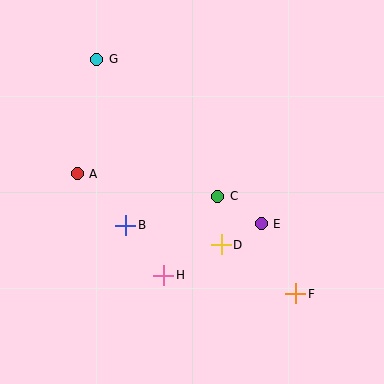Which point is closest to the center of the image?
Point C at (218, 196) is closest to the center.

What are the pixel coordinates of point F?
Point F is at (296, 294).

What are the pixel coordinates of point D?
Point D is at (221, 245).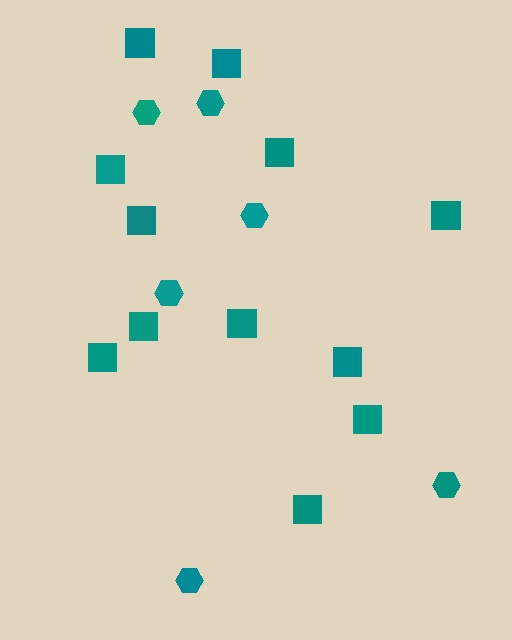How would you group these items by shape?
There are 2 groups: one group of squares (12) and one group of hexagons (6).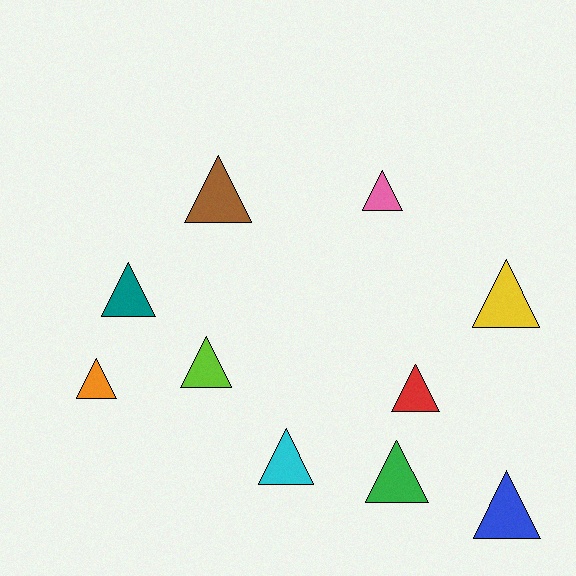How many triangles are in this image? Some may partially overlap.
There are 10 triangles.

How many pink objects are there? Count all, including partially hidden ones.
There is 1 pink object.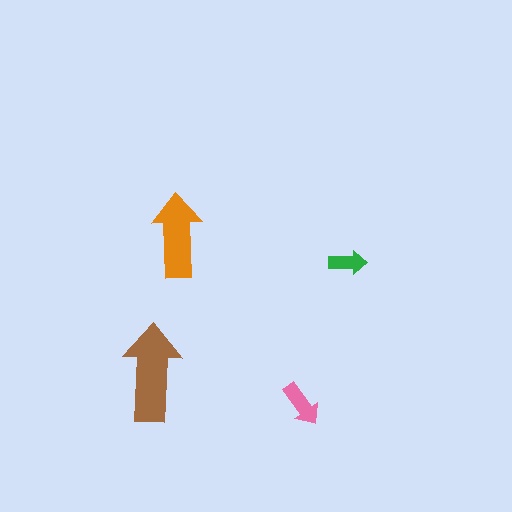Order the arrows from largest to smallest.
the brown one, the orange one, the pink one, the green one.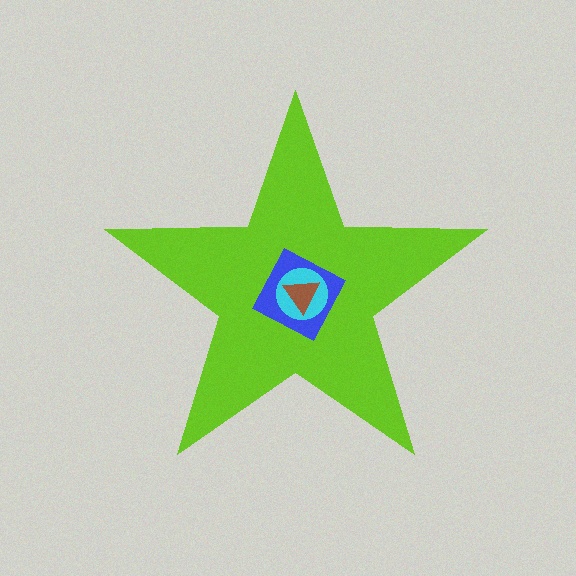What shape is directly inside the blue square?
The cyan circle.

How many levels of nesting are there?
4.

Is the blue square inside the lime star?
Yes.